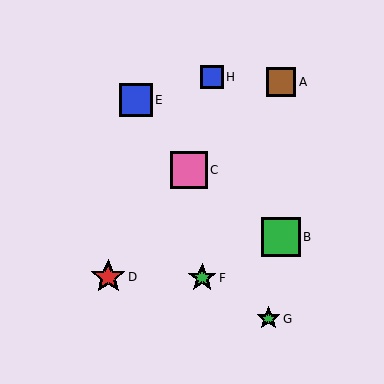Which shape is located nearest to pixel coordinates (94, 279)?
The red star (labeled D) at (108, 277) is nearest to that location.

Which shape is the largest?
The green square (labeled B) is the largest.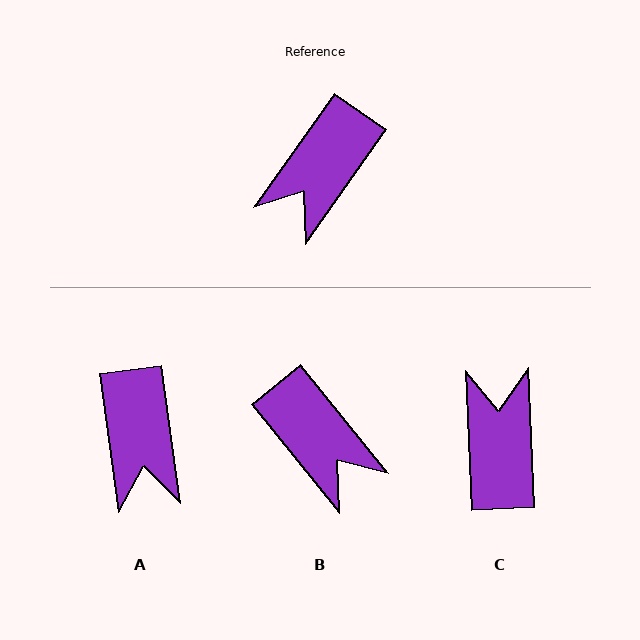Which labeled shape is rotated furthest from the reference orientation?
C, about 142 degrees away.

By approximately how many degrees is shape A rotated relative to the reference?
Approximately 43 degrees counter-clockwise.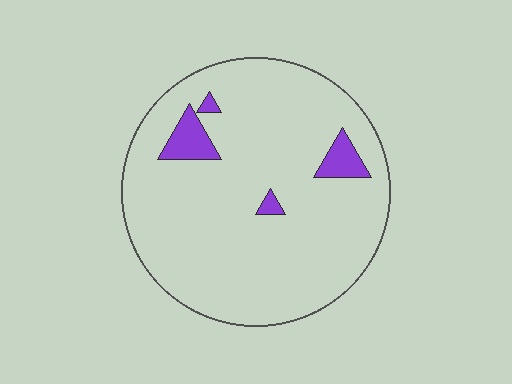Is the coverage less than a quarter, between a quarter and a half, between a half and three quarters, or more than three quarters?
Less than a quarter.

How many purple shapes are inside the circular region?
4.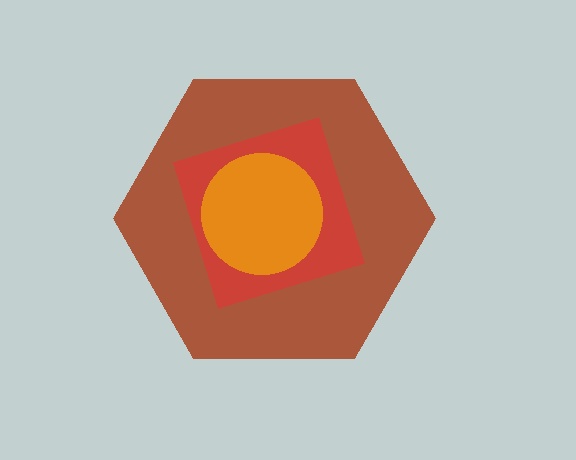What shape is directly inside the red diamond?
The orange circle.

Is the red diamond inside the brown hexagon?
Yes.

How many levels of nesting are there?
3.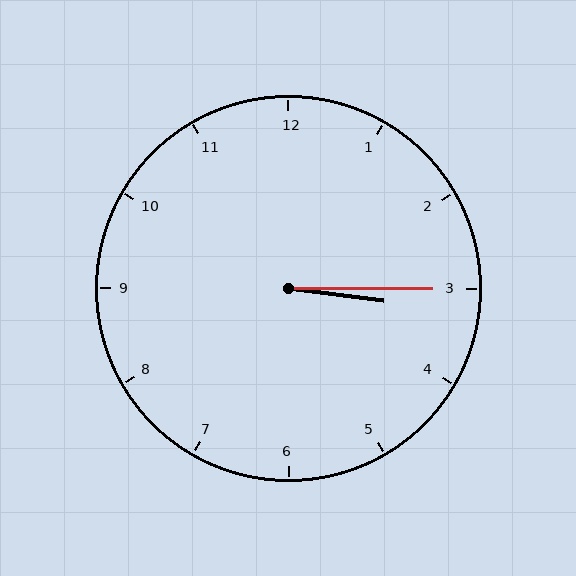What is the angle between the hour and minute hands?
Approximately 8 degrees.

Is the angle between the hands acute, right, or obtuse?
It is acute.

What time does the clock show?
3:15.